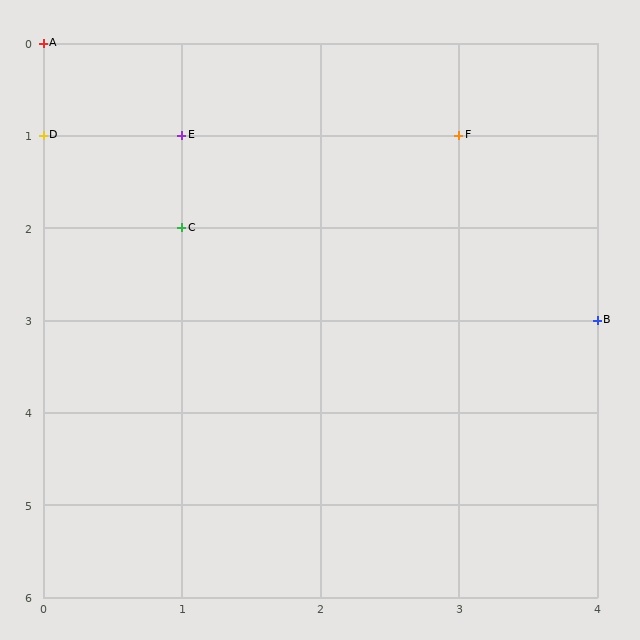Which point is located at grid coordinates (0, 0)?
Point A is at (0, 0).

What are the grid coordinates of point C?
Point C is at grid coordinates (1, 2).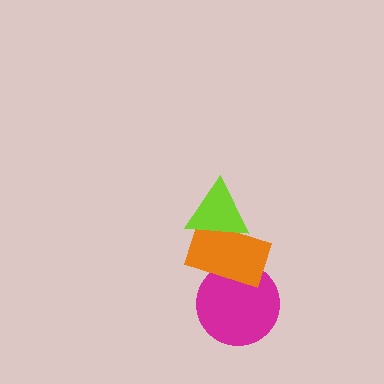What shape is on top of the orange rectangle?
The lime triangle is on top of the orange rectangle.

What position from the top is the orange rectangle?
The orange rectangle is 2nd from the top.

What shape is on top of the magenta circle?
The orange rectangle is on top of the magenta circle.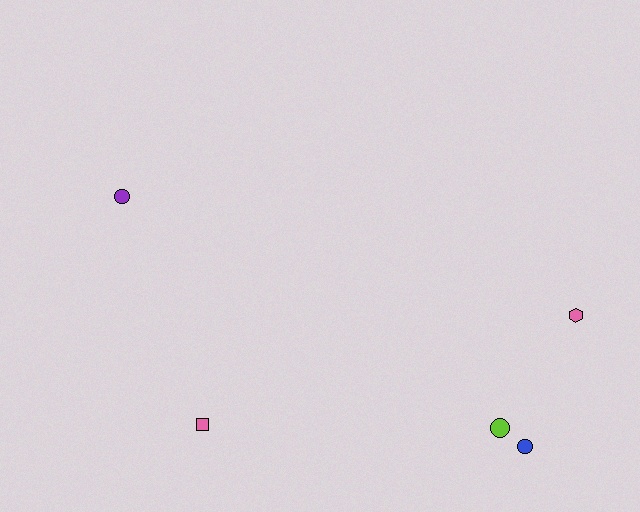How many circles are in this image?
There are 3 circles.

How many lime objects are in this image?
There is 1 lime object.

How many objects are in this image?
There are 5 objects.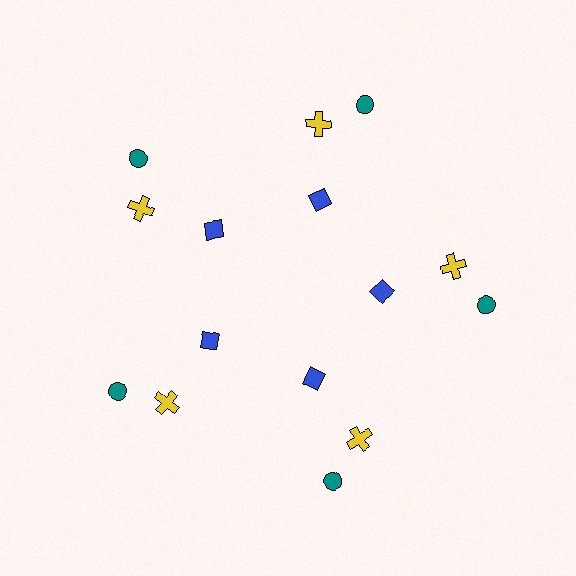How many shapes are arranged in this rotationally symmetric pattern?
There are 15 shapes, arranged in 5 groups of 3.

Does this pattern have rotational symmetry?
Yes, this pattern has 5-fold rotational symmetry. It looks the same after rotating 72 degrees around the center.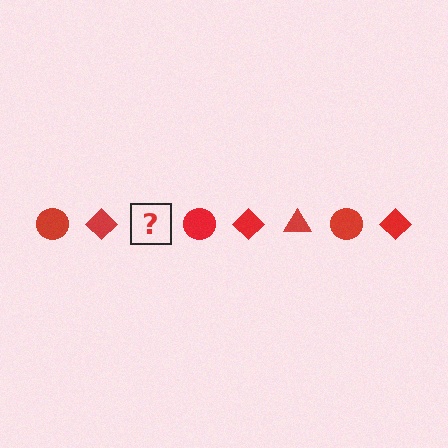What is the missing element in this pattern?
The missing element is a red triangle.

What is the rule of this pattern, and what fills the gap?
The rule is that the pattern cycles through circle, diamond, triangle shapes in red. The gap should be filled with a red triangle.